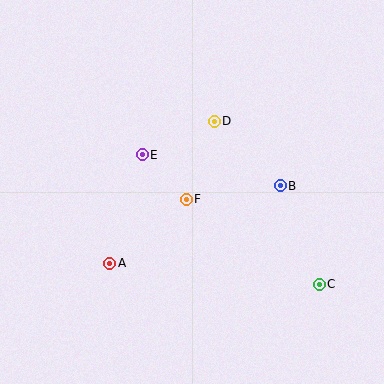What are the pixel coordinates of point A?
Point A is at (110, 264).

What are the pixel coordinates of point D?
Point D is at (214, 121).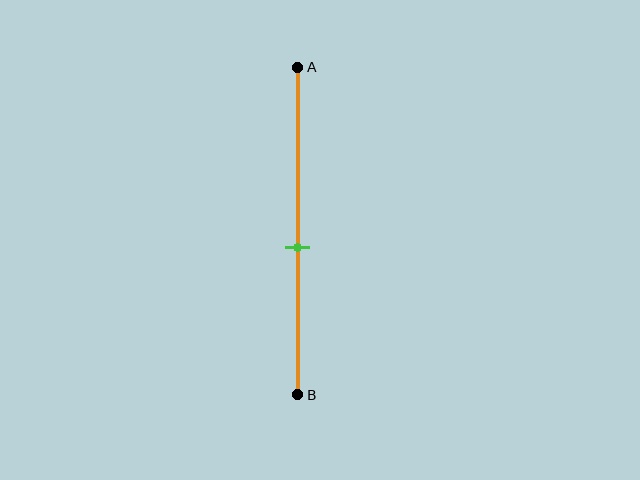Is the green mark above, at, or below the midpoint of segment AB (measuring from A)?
The green mark is below the midpoint of segment AB.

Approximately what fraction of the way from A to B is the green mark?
The green mark is approximately 55% of the way from A to B.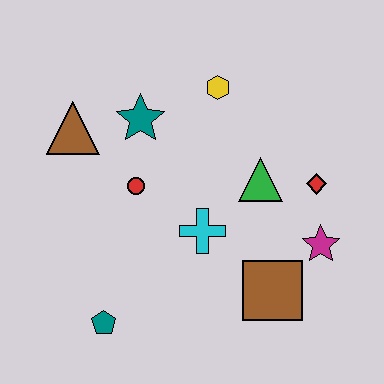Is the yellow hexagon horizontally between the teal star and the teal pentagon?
No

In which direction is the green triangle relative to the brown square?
The green triangle is above the brown square.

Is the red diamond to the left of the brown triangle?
No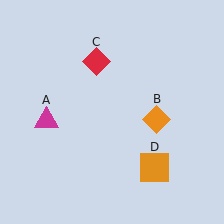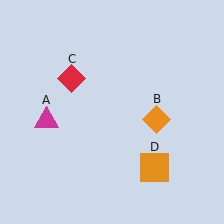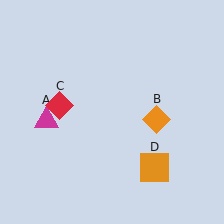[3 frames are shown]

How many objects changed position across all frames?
1 object changed position: red diamond (object C).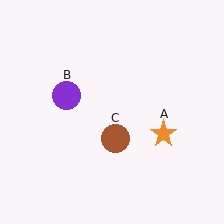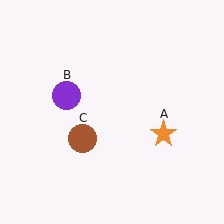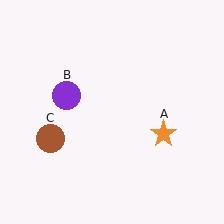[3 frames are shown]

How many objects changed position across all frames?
1 object changed position: brown circle (object C).